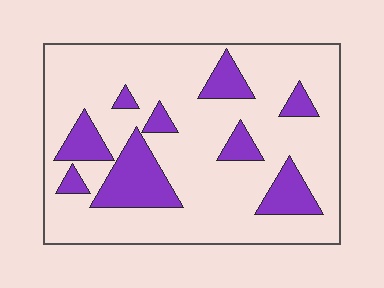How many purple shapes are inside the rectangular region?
9.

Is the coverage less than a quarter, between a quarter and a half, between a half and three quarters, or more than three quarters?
Less than a quarter.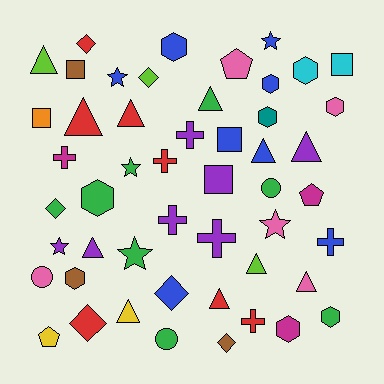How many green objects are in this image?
There are 8 green objects.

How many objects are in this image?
There are 50 objects.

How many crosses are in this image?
There are 7 crosses.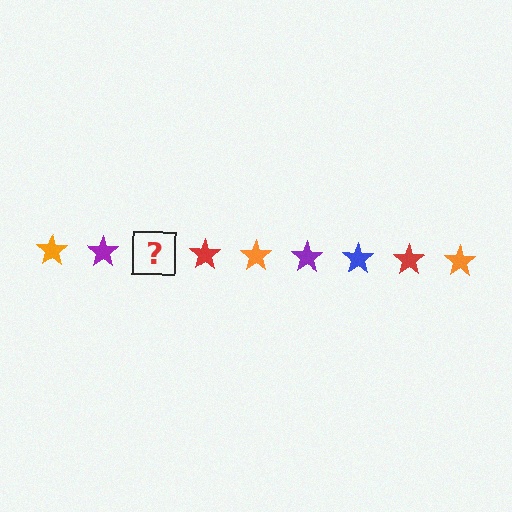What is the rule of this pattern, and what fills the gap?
The rule is that the pattern cycles through orange, purple, blue, red stars. The gap should be filled with a blue star.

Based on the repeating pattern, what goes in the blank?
The blank should be a blue star.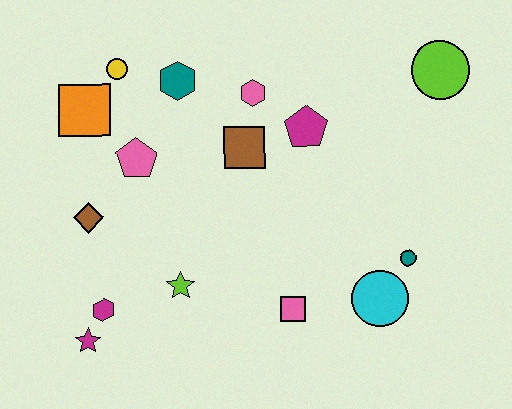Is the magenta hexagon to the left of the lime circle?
Yes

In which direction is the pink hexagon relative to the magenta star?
The pink hexagon is above the magenta star.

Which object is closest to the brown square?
The pink hexagon is closest to the brown square.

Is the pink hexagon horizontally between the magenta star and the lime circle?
Yes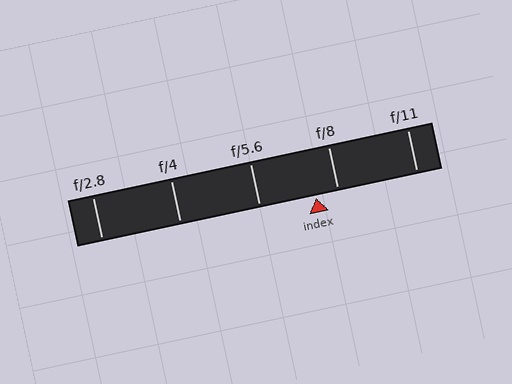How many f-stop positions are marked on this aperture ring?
There are 5 f-stop positions marked.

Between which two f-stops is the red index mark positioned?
The index mark is between f/5.6 and f/8.